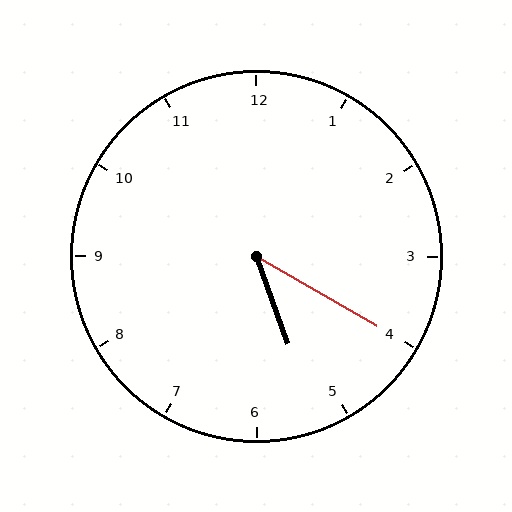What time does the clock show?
5:20.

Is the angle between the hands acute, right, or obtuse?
It is acute.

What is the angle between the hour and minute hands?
Approximately 40 degrees.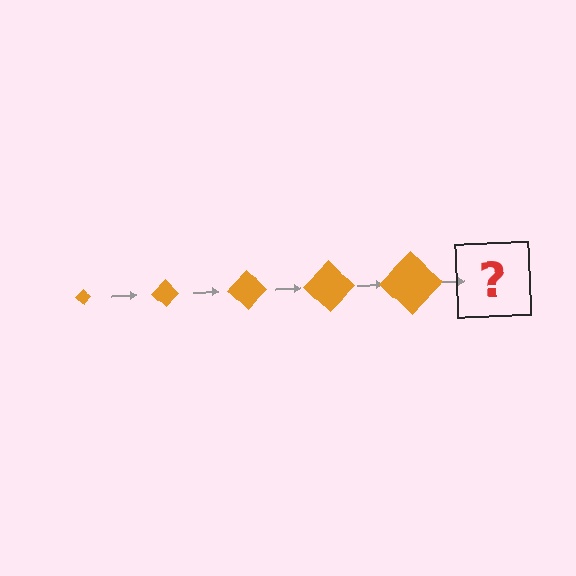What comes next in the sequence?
The next element should be an orange diamond, larger than the previous one.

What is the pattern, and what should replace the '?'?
The pattern is that the diamond gets progressively larger each step. The '?' should be an orange diamond, larger than the previous one.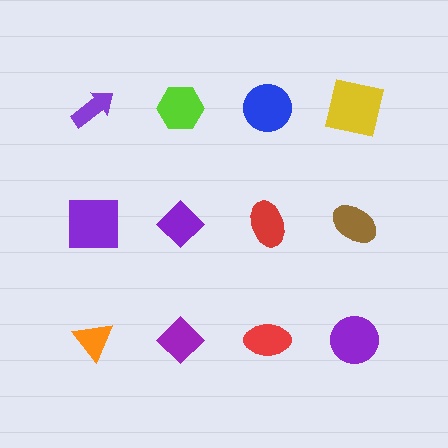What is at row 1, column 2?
A lime hexagon.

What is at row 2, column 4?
A brown ellipse.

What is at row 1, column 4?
A yellow square.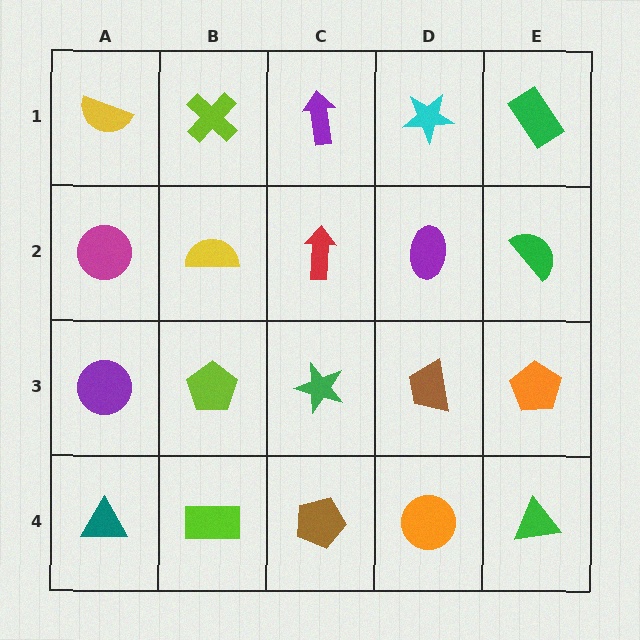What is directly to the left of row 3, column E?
A brown trapezoid.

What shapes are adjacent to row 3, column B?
A yellow semicircle (row 2, column B), a lime rectangle (row 4, column B), a purple circle (row 3, column A), a green star (row 3, column C).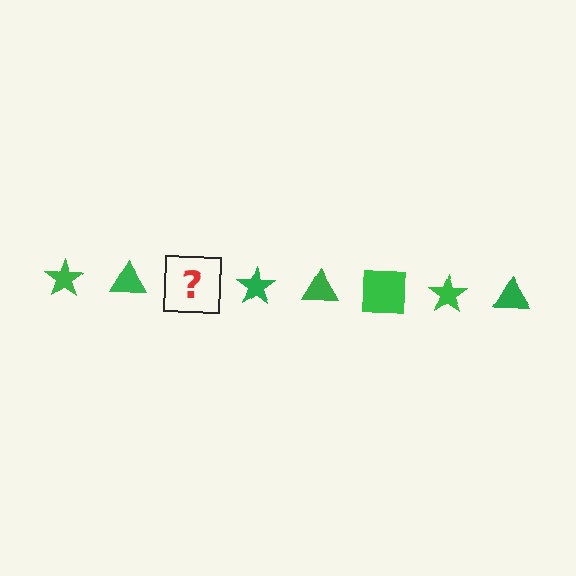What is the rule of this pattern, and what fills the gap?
The rule is that the pattern cycles through star, triangle, square shapes in green. The gap should be filled with a green square.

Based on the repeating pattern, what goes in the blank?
The blank should be a green square.